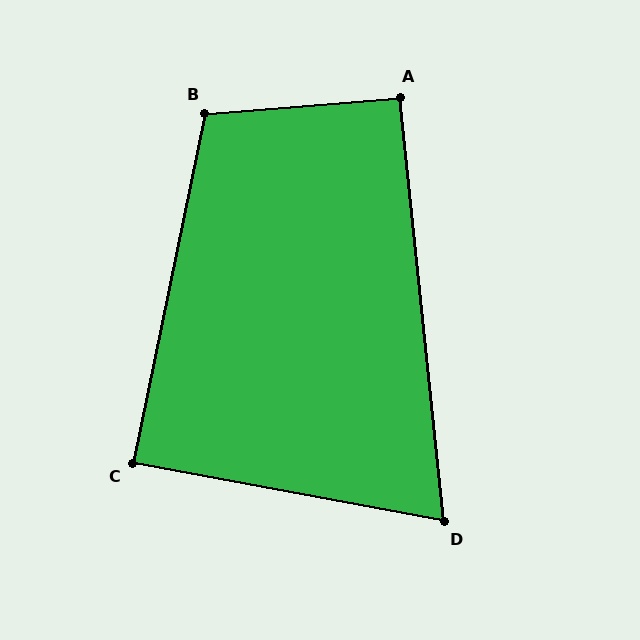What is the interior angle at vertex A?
Approximately 91 degrees (approximately right).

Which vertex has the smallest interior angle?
D, at approximately 74 degrees.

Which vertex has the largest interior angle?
B, at approximately 106 degrees.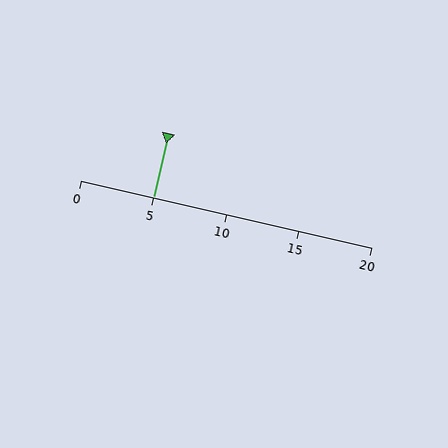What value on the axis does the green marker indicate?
The marker indicates approximately 5.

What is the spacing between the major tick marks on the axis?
The major ticks are spaced 5 apart.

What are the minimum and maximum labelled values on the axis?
The axis runs from 0 to 20.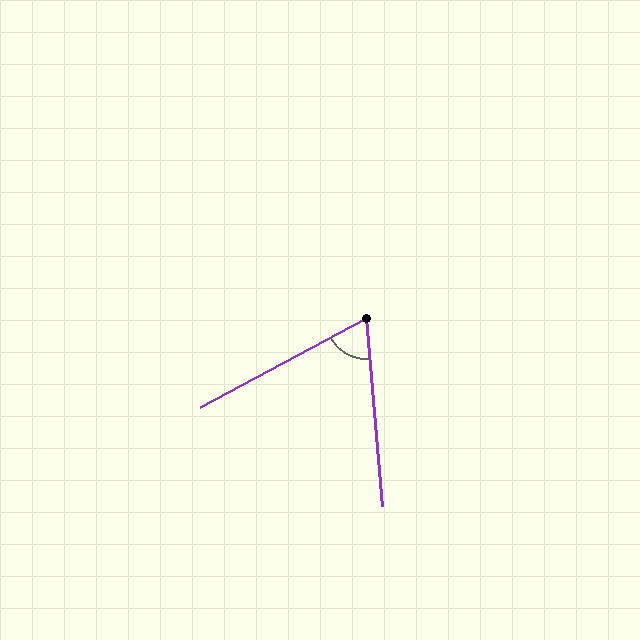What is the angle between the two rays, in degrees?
Approximately 67 degrees.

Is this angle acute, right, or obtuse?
It is acute.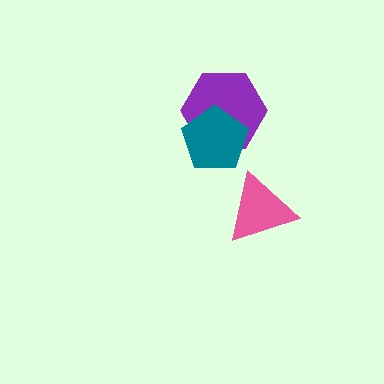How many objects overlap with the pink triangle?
0 objects overlap with the pink triangle.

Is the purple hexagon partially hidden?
Yes, it is partially covered by another shape.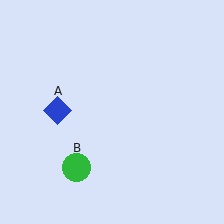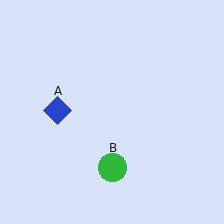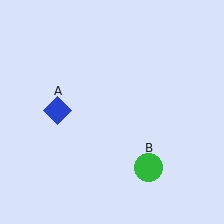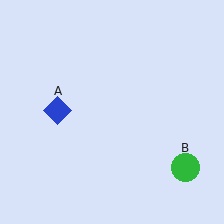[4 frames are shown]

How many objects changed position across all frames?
1 object changed position: green circle (object B).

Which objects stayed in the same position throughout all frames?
Blue diamond (object A) remained stationary.